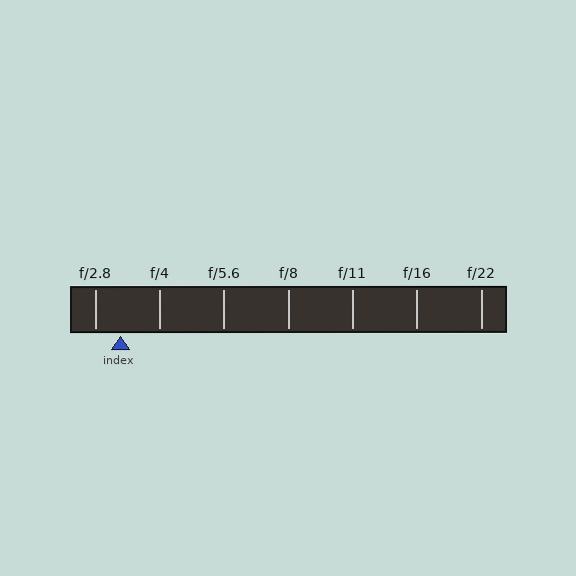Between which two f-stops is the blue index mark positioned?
The index mark is between f/2.8 and f/4.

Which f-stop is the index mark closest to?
The index mark is closest to f/2.8.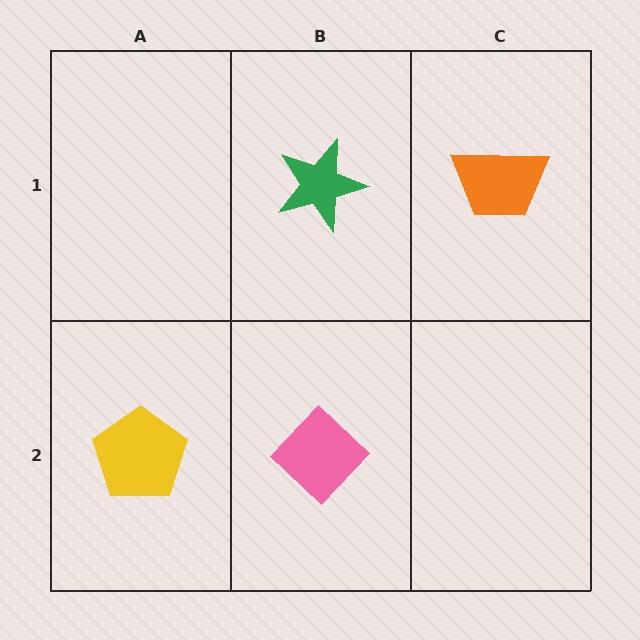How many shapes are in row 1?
2 shapes.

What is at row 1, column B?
A green star.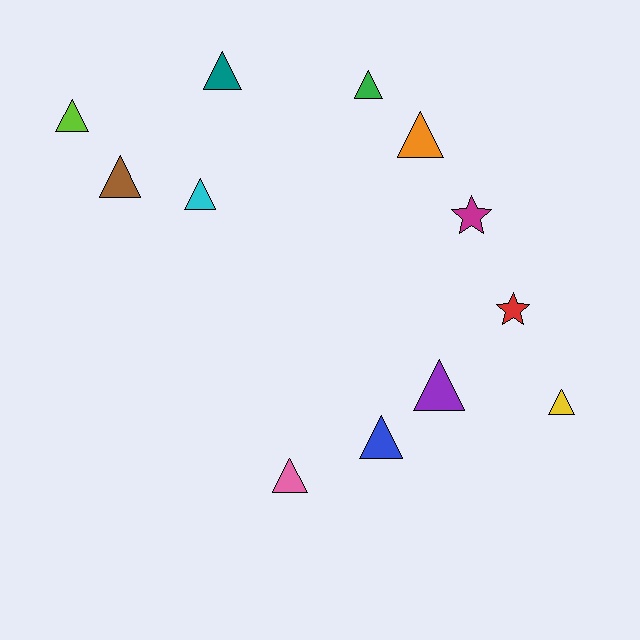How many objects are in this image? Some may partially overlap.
There are 12 objects.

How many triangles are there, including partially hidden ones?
There are 10 triangles.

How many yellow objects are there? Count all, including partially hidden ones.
There is 1 yellow object.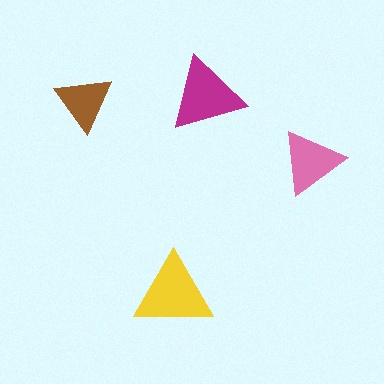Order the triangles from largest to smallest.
the yellow one, the magenta one, the pink one, the brown one.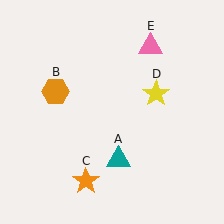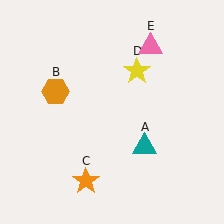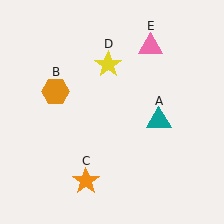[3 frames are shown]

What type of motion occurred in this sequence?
The teal triangle (object A), yellow star (object D) rotated counterclockwise around the center of the scene.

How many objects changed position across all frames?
2 objects changed position: teal triangle (object A), yellow star (object D).